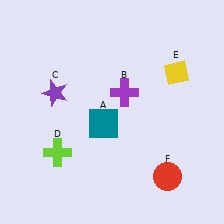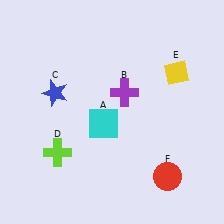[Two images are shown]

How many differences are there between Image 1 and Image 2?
There are 2 differences between the two images.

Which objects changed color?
A changed from teal to cyan. C changed from purple to blue.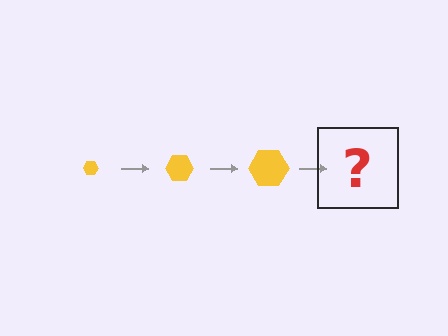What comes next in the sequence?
The next element should be a yellow hexagon, larger than the previous one.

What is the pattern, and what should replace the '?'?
The pattern is that the hexagon gets progressively larger each step. The '?' should be a yellow hexagon, larger than the previous one.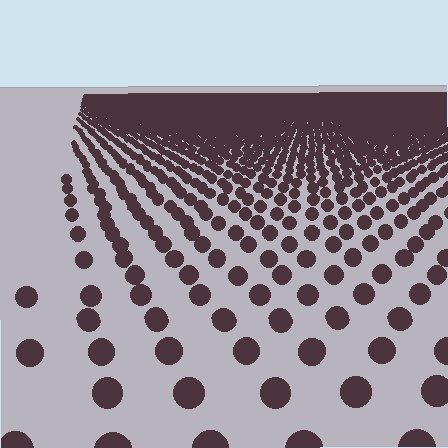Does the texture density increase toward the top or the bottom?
Density increases toward the top.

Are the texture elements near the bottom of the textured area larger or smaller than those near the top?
Larger. Near the bottom, elements are closer to the viewer and appear at a bigger on-screen size.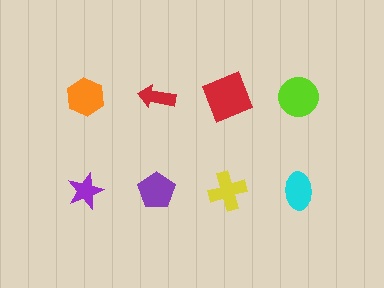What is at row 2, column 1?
A purple star.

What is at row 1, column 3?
A red square.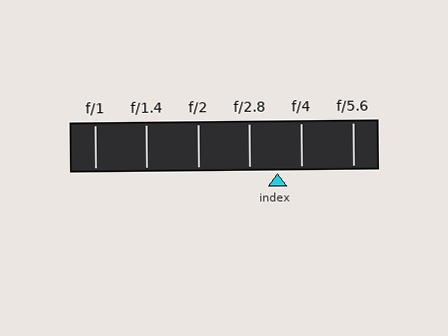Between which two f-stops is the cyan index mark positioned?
The index mark is between f/2.8 and f/4.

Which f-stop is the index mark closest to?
The index mark is closest to f/4.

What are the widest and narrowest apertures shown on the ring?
The widest aperture shown is f/1 and the narrowest is f/5.6.